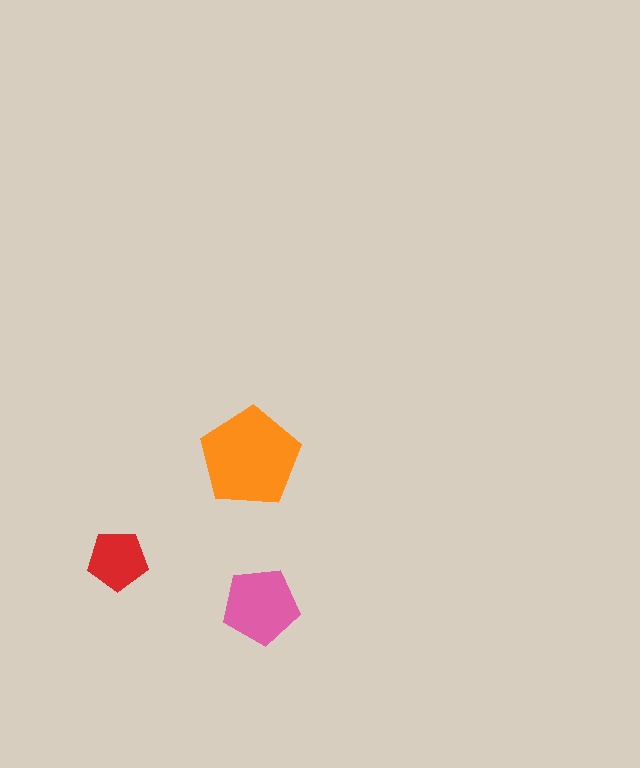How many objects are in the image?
There are 3 objects in the image.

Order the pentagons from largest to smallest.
the orange one, the pink one, the red one.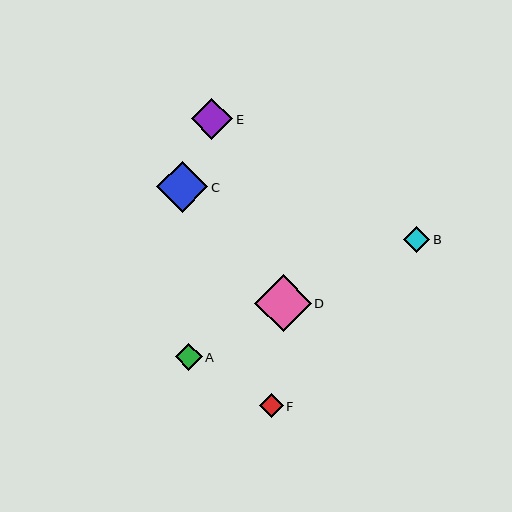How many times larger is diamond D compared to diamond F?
Diamond D is approximately 2.4 times the size of diamond F.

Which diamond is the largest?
Diamond D is the largest with a size of approximately 57 pixels.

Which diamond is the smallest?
Diamond F is the smallest with a size of approximately 24 pixels.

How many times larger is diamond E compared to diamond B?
Diamond E is approximately 1.6 times the size of diamond B.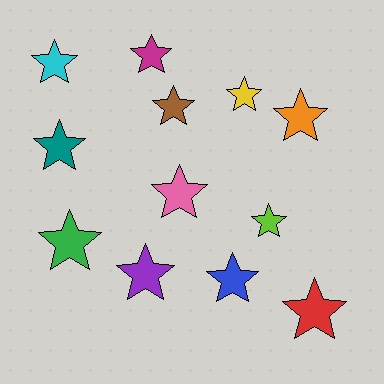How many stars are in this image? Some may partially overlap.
There are 12 stars.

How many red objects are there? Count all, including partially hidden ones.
There is 1 red object.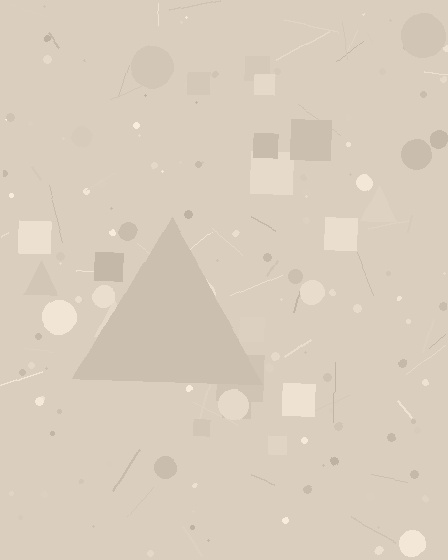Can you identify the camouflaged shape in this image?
The camouflaged shape is a triangle.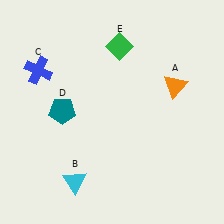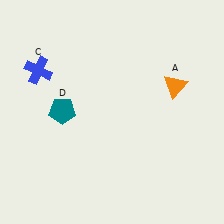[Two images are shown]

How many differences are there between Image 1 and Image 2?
There are 2 differences between the two images.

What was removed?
The green diamond (E), the cyan triangle (B) were removed in Image 2.